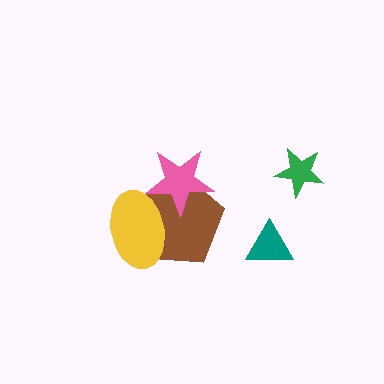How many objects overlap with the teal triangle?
0 objects overlap with the teal triangle.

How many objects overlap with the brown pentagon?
2 objects overlap with the brown pentagon.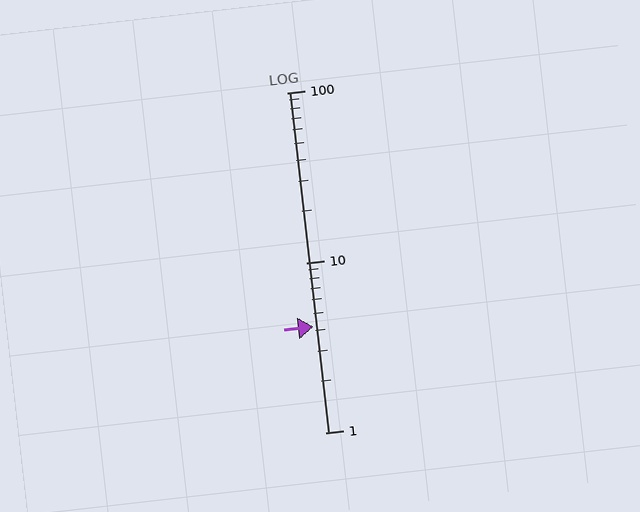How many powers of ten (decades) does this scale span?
The scale spans 2 decades, from 1 to 100.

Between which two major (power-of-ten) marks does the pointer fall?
The pointer is between 1 and 10.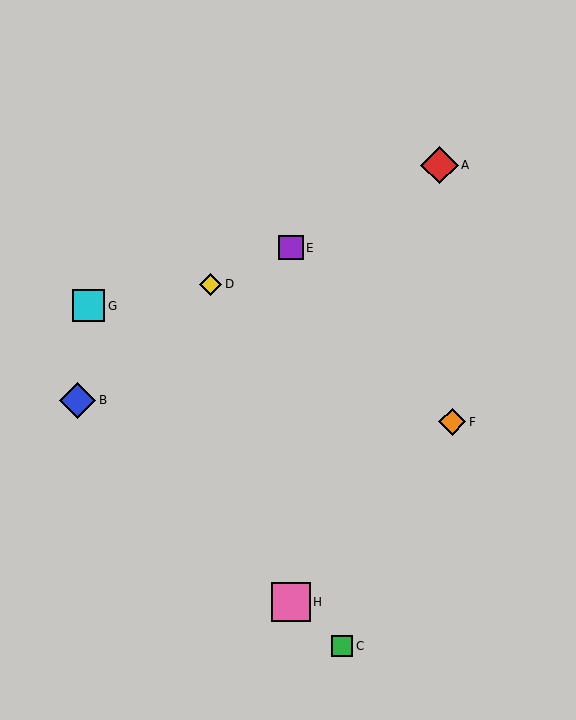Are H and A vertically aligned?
No, H is at x≈291 and A is at x≈439.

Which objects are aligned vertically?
Objects E, H are aligned vertically.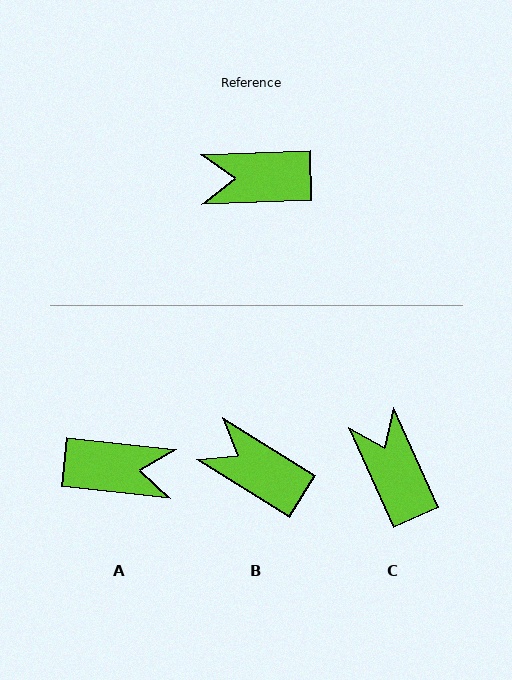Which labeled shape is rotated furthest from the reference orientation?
A, about 172 degrees away.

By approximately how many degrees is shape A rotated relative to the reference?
Approximately 172 degrees counter-clockwise.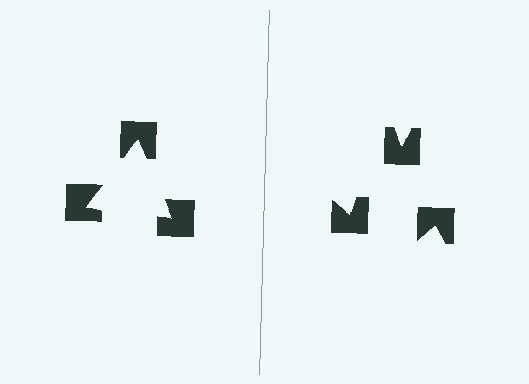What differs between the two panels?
The notched squares are positioned identically on both sides; only the wedge orientations differ. On the left they align to a triangle; on the right they are misaligned.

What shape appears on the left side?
An illusory triangle.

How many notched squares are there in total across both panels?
6 — 3 on each side.